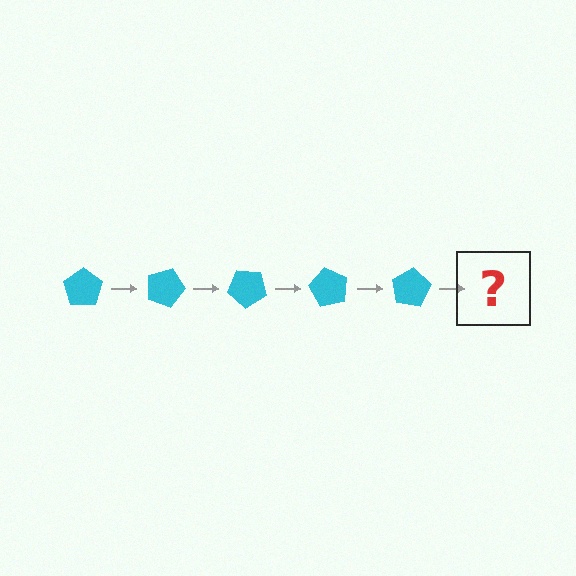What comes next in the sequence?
The next element should be a cyan pentagon rotated 100 degrees.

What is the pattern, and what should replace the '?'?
The pattern is that the pentagon rotates 20 degrees each step. The '?' should be a cyan pentagon rotated 100 degrees.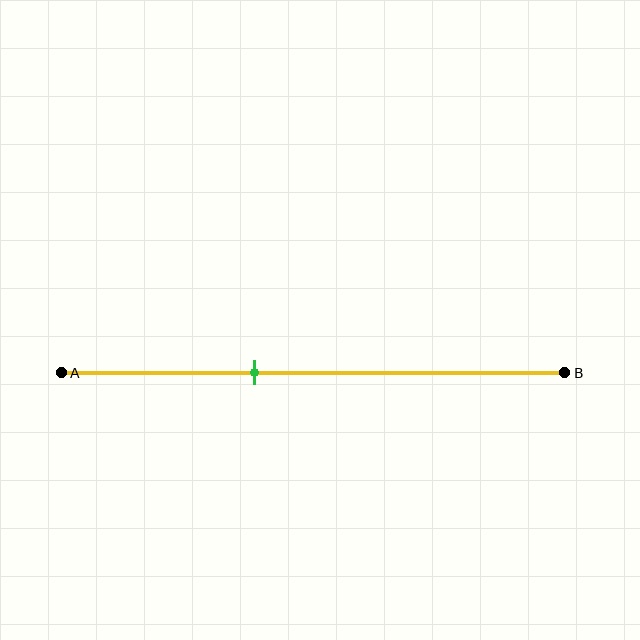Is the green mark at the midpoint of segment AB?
No, the mark is at about 40% from A, not at the 50% midpoint.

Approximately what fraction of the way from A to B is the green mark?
The green mark is approximately 40% of the way from A to B.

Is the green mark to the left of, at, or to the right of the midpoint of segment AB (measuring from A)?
The green mark is to the left of the midpoint of segment AB.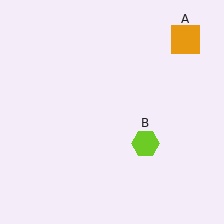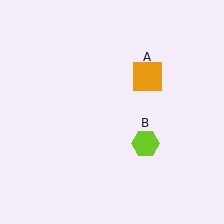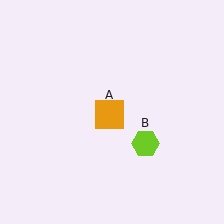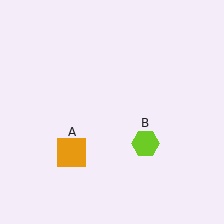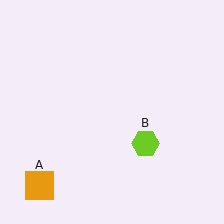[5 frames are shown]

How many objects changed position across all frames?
1 object changed position: orange square (object A).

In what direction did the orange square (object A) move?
The orange square (object A) moved down and to the left.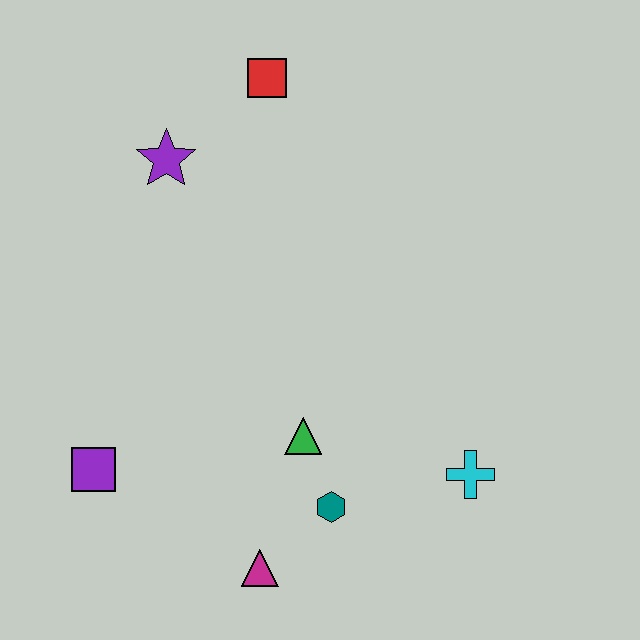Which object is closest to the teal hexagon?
The green triangle is closest to the teal hexagon.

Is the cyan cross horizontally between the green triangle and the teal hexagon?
No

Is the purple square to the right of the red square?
No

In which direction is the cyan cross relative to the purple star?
The cyan cross is below the purple star.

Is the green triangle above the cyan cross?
Yes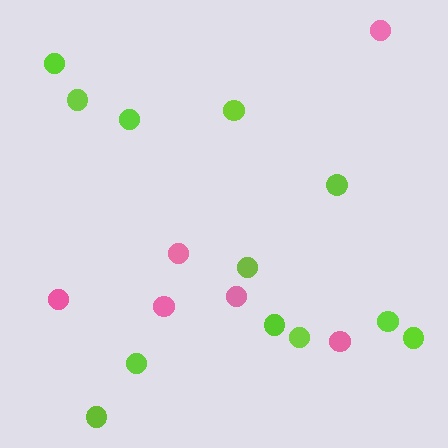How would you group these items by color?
There are 2 groups: one group of pink circles (6) and one group of lime circles (12).